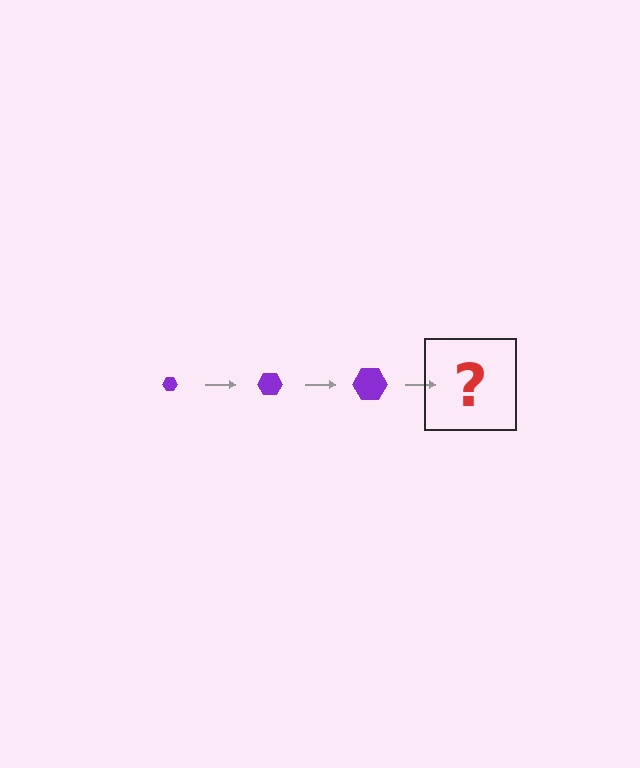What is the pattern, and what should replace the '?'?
The pattern is that the hexagon gets progressively larger each step. The '?' should be a purple hexagon, larger than the previous one.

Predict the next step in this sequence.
The next step is a purple hexagon, larger than the previous one.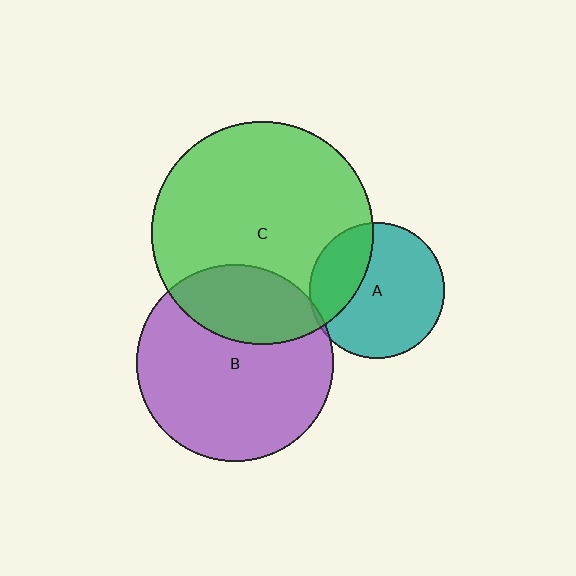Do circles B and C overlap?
Yes.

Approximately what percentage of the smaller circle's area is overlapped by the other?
Approximately 30%.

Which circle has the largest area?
Circle C (green).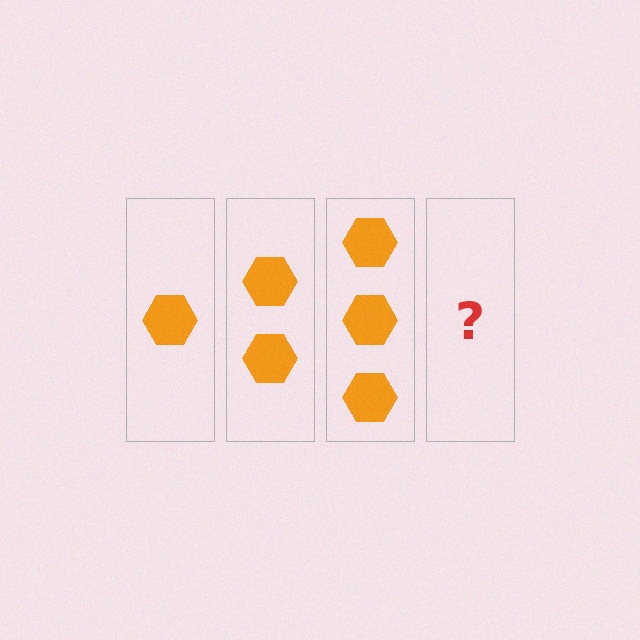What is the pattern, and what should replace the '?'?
The pattern is that each step adds one more hexagon. The '?' should be 4 hexagons.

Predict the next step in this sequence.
The next step is 4 hexagons.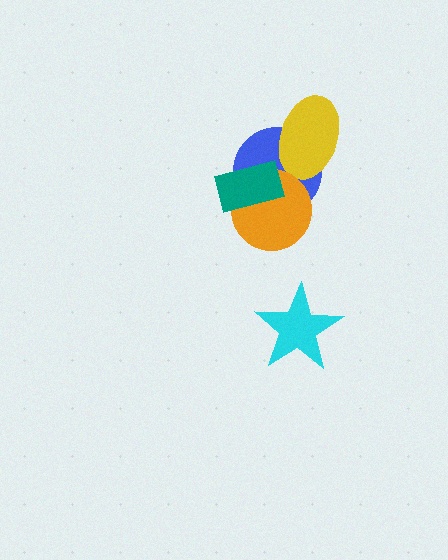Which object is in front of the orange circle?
The teal rectangle is in front of the orange circle.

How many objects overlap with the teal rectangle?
2 objects overlap with the teal rectangle.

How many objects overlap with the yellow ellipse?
1 object overlaps with the yellow ellipse.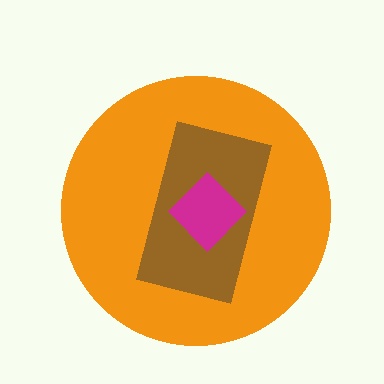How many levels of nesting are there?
3.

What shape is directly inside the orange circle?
The brown rectangle.